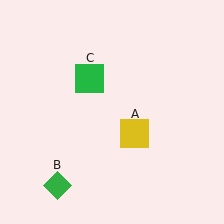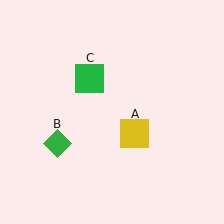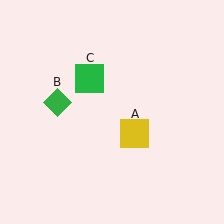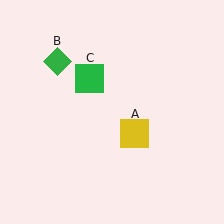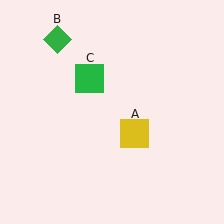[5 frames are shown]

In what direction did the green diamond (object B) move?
The green diamond (object B) moved up.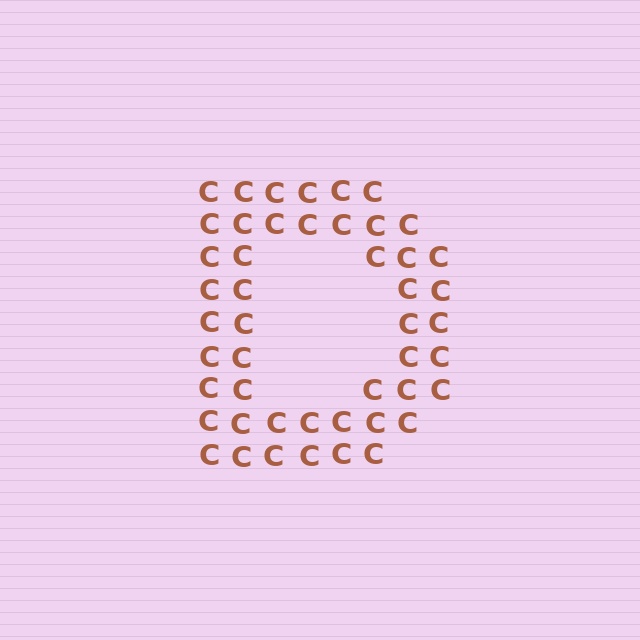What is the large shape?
The large shape is the letter D.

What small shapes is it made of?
It is made of small letter C's.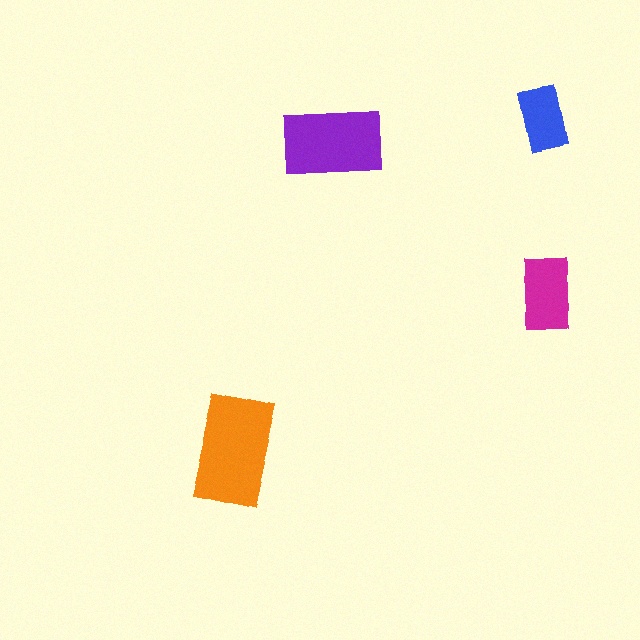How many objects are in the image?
There are 4 objects in the image.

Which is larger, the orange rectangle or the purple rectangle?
The orange one.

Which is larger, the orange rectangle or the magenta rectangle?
The orange one.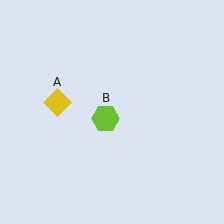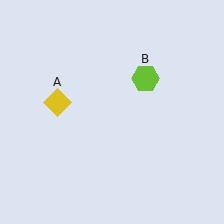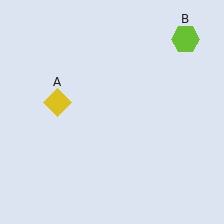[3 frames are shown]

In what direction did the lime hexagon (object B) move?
The lime hexagon (object B) moved up and to the right.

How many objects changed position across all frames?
1 object changed position: lime hexagon (object B).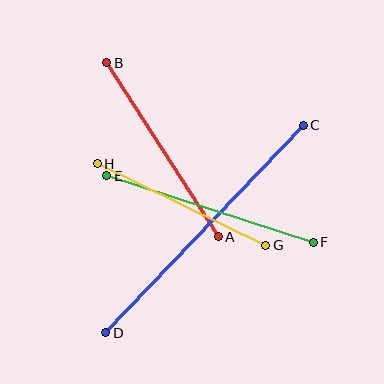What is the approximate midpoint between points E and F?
The midpoint is at approximately (210, 209) pixels.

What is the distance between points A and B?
The distance is approximately 206 pixels.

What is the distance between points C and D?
The distance is approximately 286 pixels.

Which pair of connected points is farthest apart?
Points C and D are farthest apart.